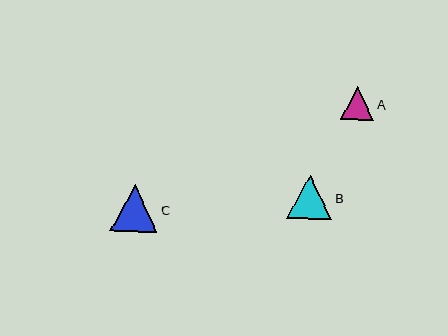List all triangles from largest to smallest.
From largest to smallest: C, B, A.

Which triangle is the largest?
Triangle C is the largest with a size of approximately 47 pixels.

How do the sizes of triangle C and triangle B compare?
Triangle C and triangle B are approximately the same size.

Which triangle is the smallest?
Triangle A is the smallest with a size of approximately 33 pixels.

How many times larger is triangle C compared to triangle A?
Triangle C is approximately 1.4 times the size of triangle A.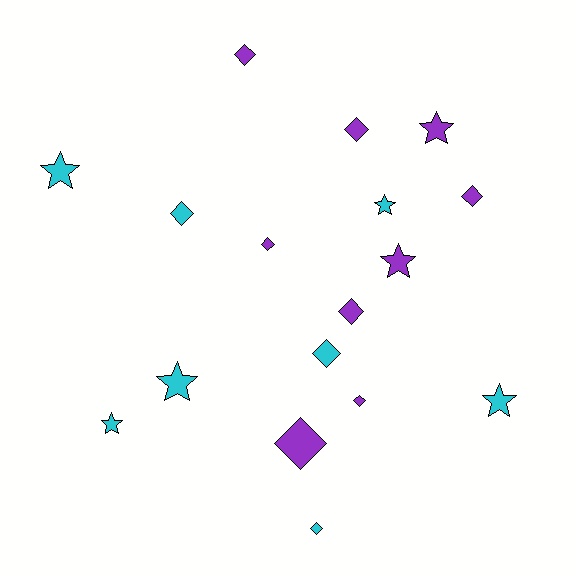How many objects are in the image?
There are 17 objects.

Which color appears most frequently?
Purple, with 9 objects.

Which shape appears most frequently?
Diamond, with 10 objects.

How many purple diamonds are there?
There are 7 purple diamonds.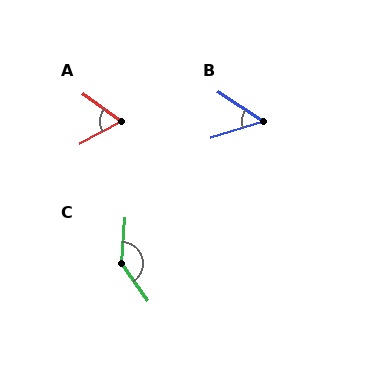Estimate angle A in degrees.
Approximately 64 degrees.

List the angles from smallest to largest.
B (50°), A (64°), C (141°).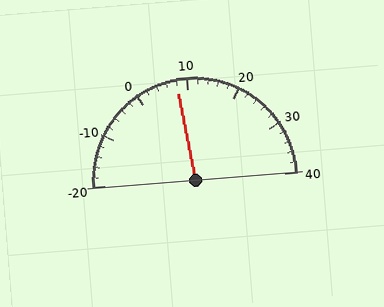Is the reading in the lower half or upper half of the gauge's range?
The reading is in the lower half of the range (-20 to 40).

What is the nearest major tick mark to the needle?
The nearest major tick mark is 10.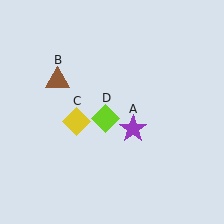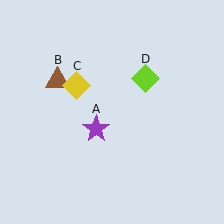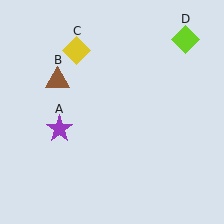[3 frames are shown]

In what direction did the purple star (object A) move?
The purple star (object A) moved left.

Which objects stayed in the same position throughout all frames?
Brown triangle (object B) remained stationary.